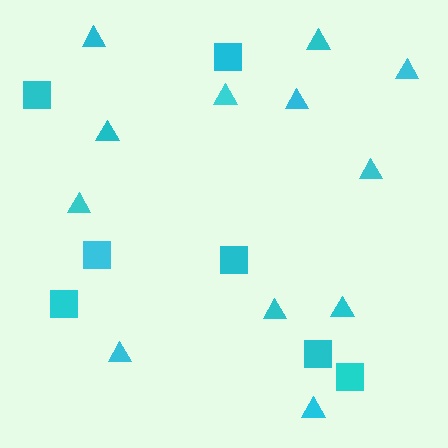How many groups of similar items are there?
There are 2 groups: one group of squares (7) and one group of triangles (12).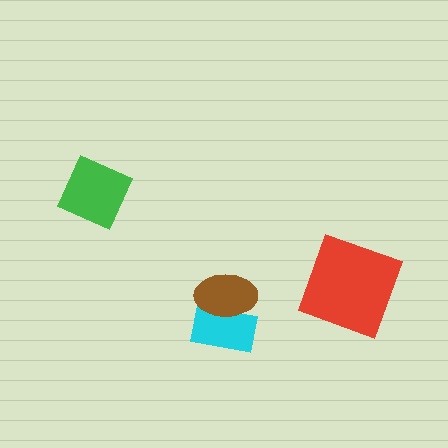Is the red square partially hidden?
No, no other shape covers it.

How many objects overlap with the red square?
0 objects overlap with the red square.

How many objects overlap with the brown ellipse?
1 object overlaps with the brown ellipse.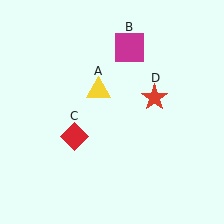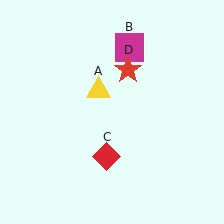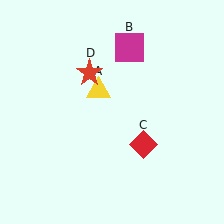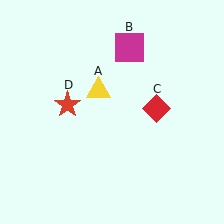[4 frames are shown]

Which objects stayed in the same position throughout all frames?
Yellow triangle (object A) and magenta square (object B) remained stationary.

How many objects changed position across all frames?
2 objects changed position: red diamond (object C), red star (object D).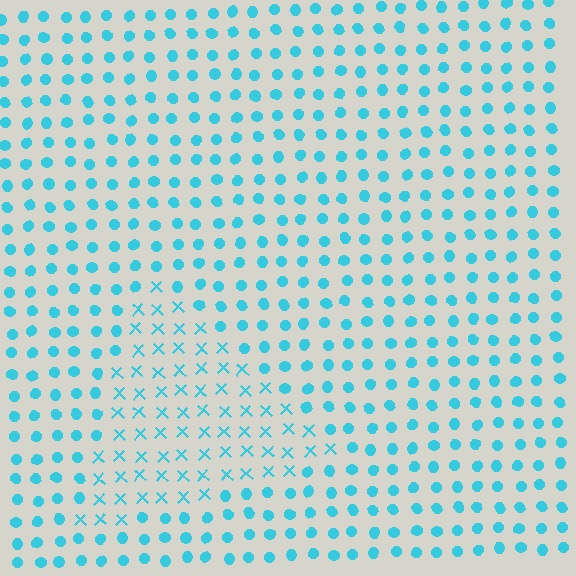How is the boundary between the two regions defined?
The boundary is defined by a change in element shape: X marks inside vs. circles outside. All elements share the same color and spacing.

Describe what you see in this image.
The image is filled with small cyan elements arranged in a uniform grid. A triangle-shaped region contains X marks, while the surrounding area contains circles. The boundary is defined purely by the change in element shape.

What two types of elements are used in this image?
The image uses X marks inside the triangle region and circles outside it.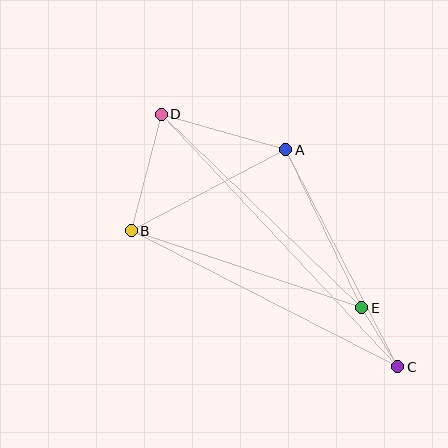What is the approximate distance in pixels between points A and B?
The distance between A and B is approximately 174 pixels.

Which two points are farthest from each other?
Points C and D are farthest from each other.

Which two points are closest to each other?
Points C and E are closest to each other.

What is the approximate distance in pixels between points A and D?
The distance between A and D is approximately 130 pixels.